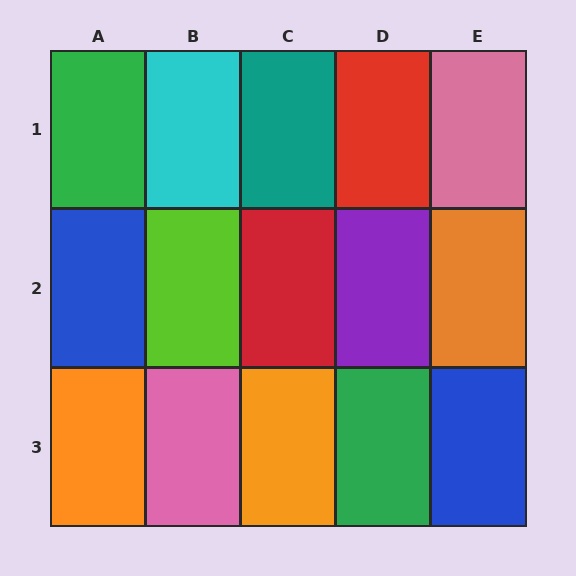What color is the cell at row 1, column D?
Red.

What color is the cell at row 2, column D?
Purple.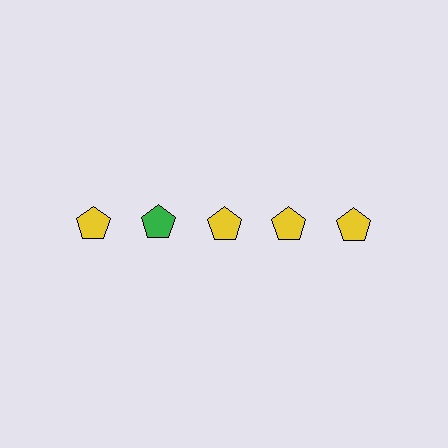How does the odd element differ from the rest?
It has a different color: green instead of yellow.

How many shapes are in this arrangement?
There are 5 shapes arranged in a grid pattern.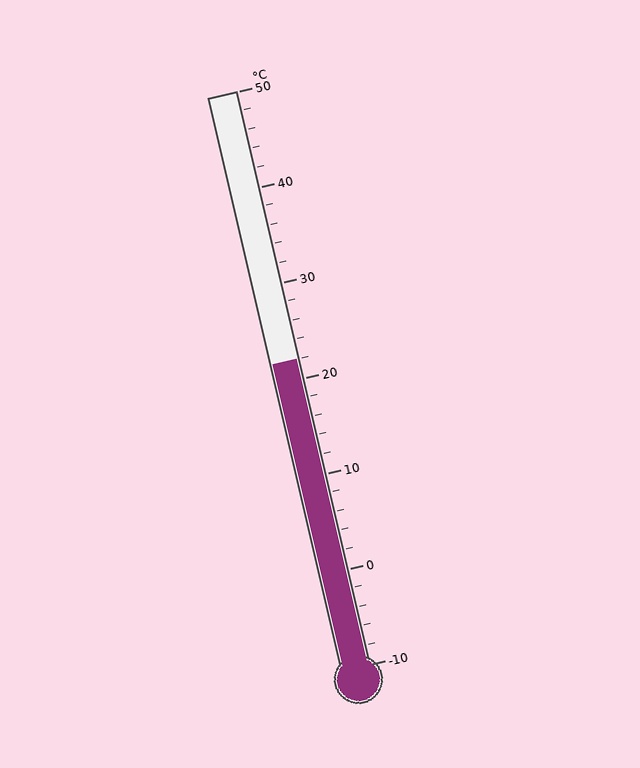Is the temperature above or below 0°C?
The temperature is above 0°C.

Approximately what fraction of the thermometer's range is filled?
The thermometer is filled to approximately 55% of its range.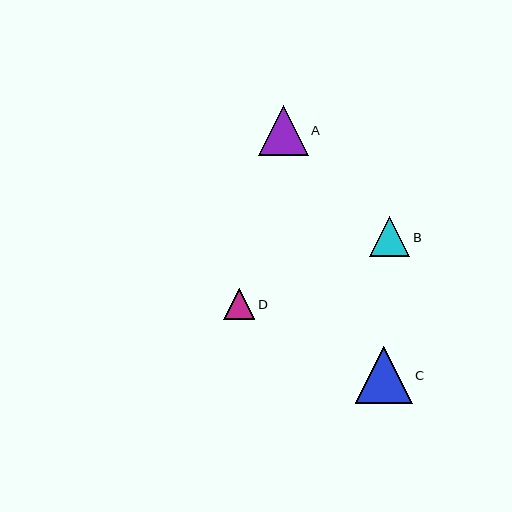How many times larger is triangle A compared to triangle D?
Triangle A is approximately 1.6 times the size of triangle D.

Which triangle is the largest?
Triangle C is the largest with a size of approximately 57 pixels.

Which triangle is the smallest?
Triangle D is the smallest with a size of approximately 31 pixels.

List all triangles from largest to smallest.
From largest to smallest: C, A, B, D.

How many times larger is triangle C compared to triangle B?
Triangle C is approximately 1.4 times the size of triangle B.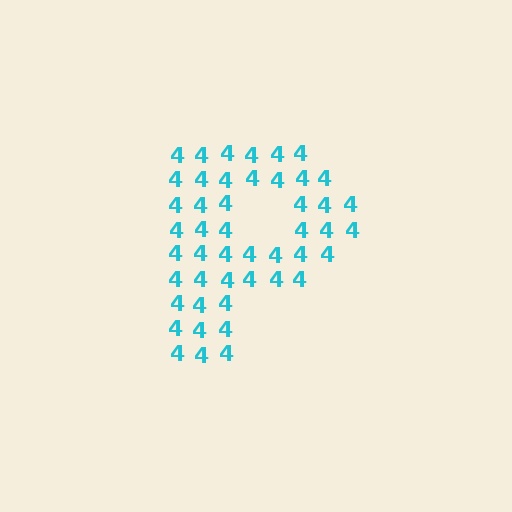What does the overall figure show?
The overall figure shows the letter P.